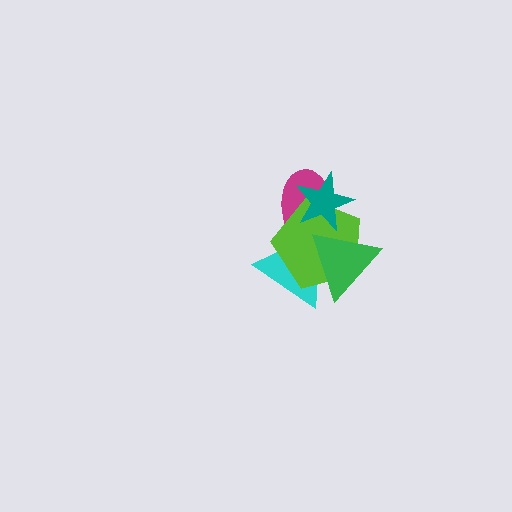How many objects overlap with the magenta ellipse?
4 objects overlap with the magenta ellipse.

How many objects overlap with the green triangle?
4 objects overlap with the green triangle.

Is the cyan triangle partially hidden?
Yes, it is partially covered by another shape.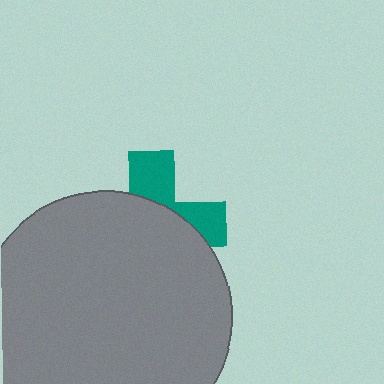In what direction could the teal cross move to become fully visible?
The teal cross could move up. That would shift it out from behind the gray circle entirely.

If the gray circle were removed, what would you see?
You would see the complete teal cross.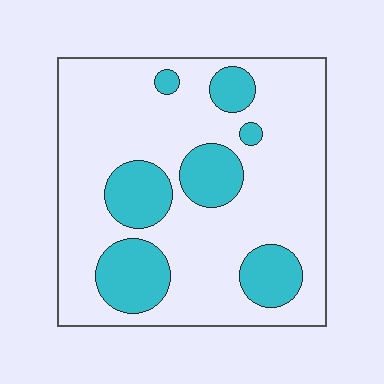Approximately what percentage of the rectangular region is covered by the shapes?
Approximately 25%.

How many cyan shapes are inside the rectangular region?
7.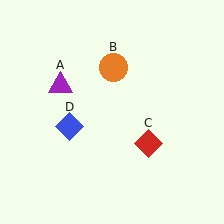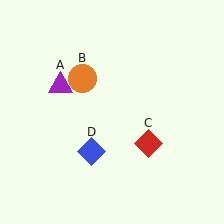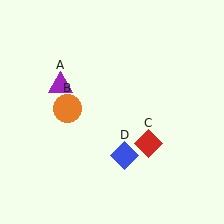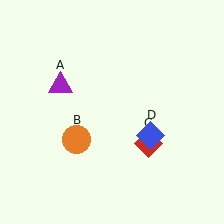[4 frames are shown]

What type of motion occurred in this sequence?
The orange circle (object B), blue diamond (object D) rotated counterclockwise around the center of the scene.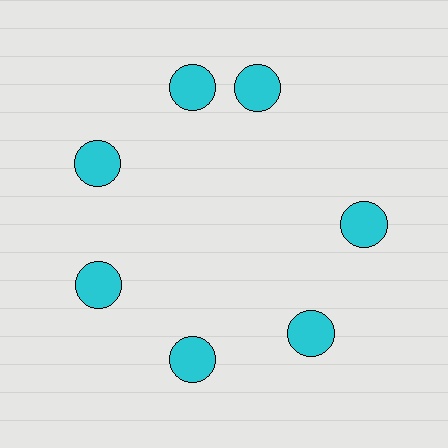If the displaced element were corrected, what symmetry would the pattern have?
It would have 7-fold rotational symmetry — the pattern would map onto itself every 51 degrees.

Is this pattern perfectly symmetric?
No. The 7 cyan circles are arranged in a ring, but one element near the 1 o'clock position is rotated out of alignment along the ring, breaking the 7-fold rotational symmetry.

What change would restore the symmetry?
The symmetry would be restored by rotating it back into even spacing with its neighbors so that all 7 circles sit at equal angles and equal distance from the center.